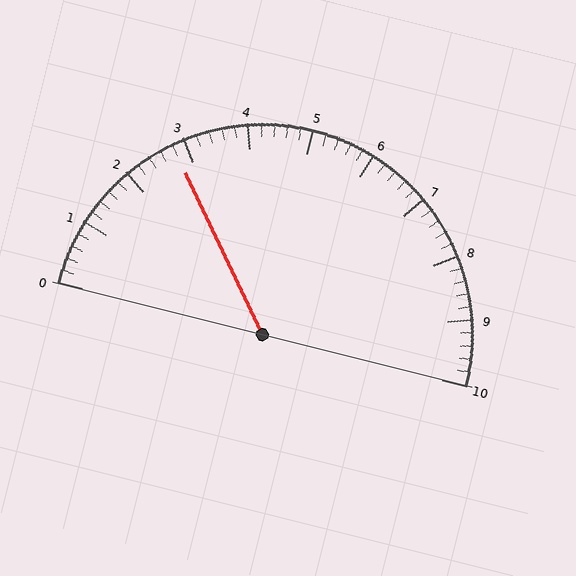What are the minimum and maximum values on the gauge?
The gauge ranges from 0 to 10.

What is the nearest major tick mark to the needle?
The nearest major tick mark is 3.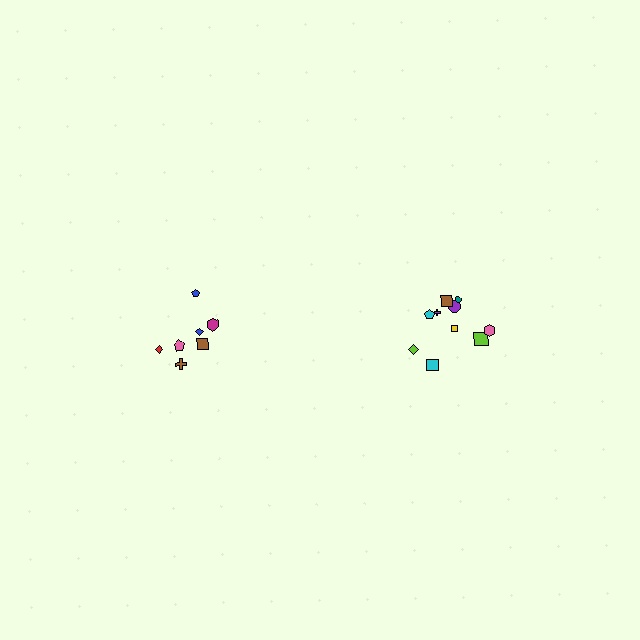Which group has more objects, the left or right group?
The right group.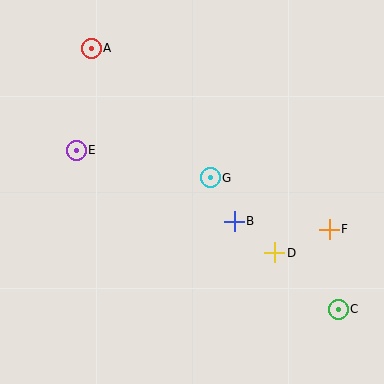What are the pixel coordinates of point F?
Point F is at (329, 229).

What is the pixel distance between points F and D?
The distance between F and D is 59 pixels.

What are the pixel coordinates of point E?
Point E is at (76, 150).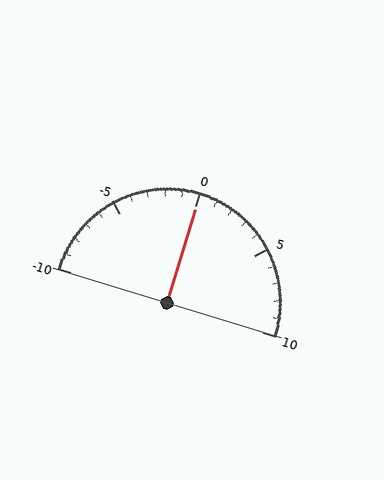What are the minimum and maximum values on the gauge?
The gauge ranges from -10 to 10.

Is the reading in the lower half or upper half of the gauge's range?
The reading is in the upper half of the range (-10 to 10).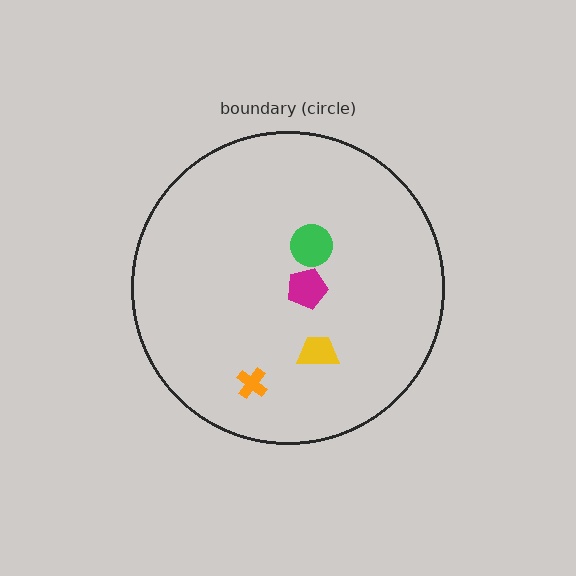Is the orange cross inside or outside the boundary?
Inside.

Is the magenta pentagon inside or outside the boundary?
Inside.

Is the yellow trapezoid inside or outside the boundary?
Inside.